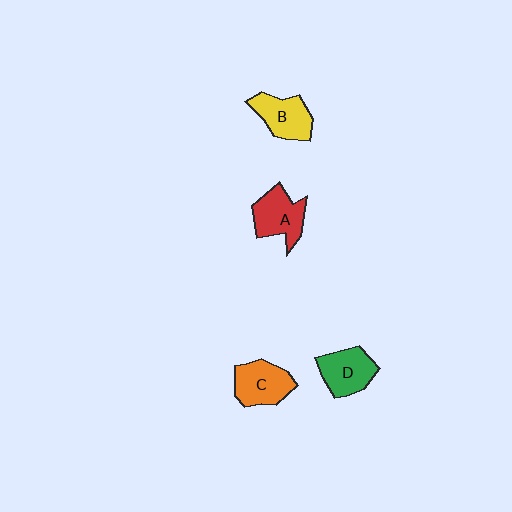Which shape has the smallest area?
Shape B (yellow).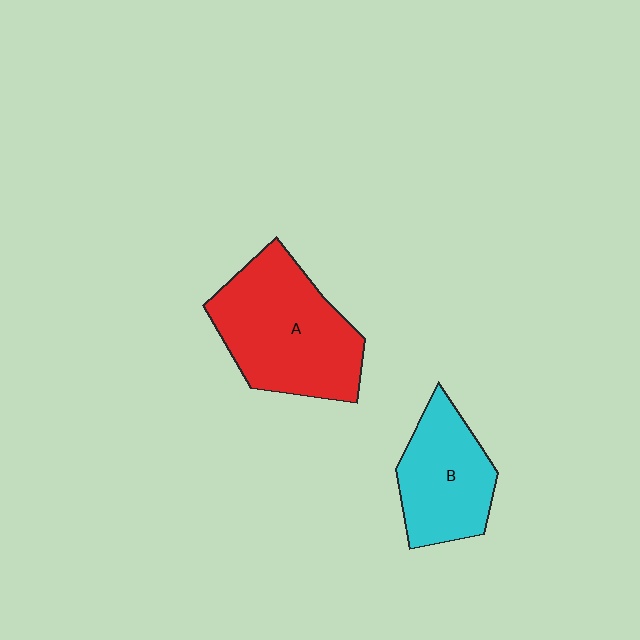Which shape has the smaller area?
Shape B (cyan).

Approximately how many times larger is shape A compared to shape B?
Approximately 1.5 times.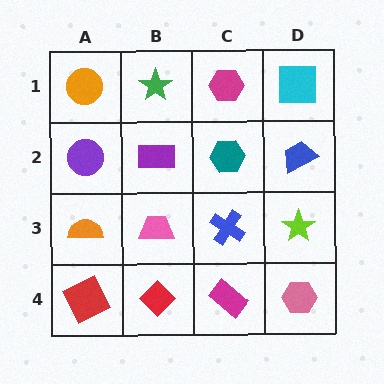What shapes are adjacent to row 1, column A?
A purple circle (row 2, column A), a green star (row 1, column B).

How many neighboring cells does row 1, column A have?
2.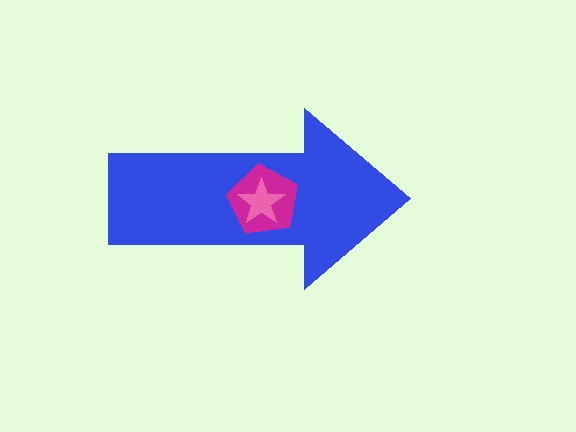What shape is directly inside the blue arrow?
The magenta pentagon.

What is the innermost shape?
The pink star.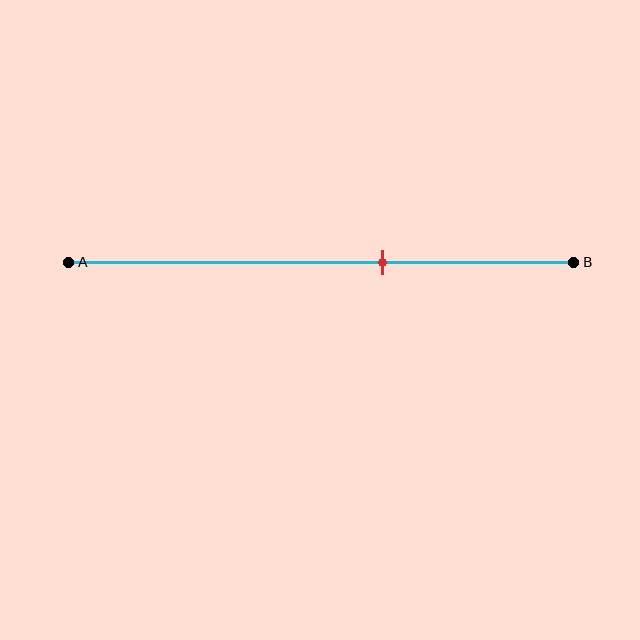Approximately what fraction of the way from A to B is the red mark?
The red mark is approximately 60% of the way from A to B.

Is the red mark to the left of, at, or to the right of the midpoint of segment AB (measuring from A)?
The red mark is to the right of the midpoint of segment AB.